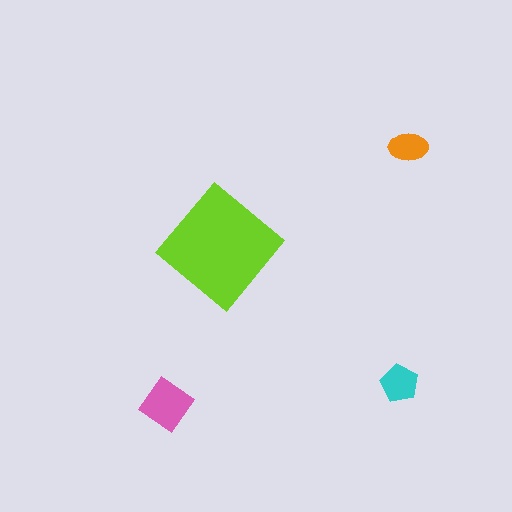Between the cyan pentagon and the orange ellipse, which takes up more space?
The cyan pentagon.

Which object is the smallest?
The orange ellipse.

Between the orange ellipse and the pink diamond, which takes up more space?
The pink diamond.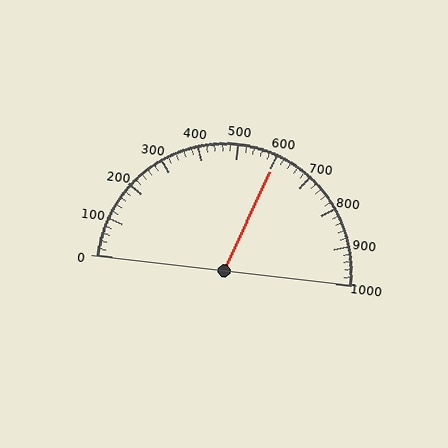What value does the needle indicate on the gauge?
The needle indicates approximately 600.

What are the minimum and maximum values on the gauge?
The gauge ranges from 0 to 1000.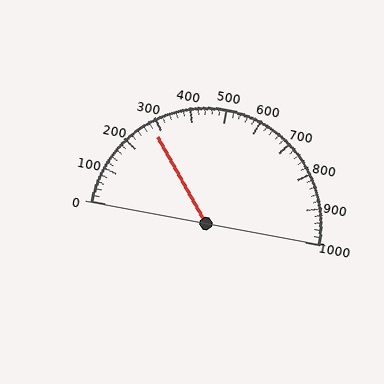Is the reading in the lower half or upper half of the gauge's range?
The reading is in the lower half of the range (0 to 1000).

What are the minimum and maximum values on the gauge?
The gauge ranges from 0 to 1000.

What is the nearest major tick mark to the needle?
The nearest major tick mark is 300.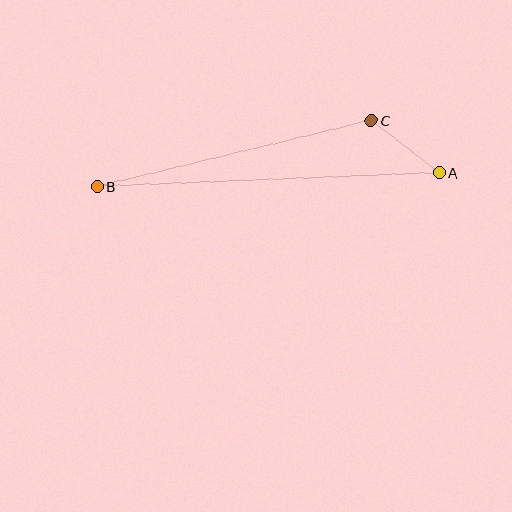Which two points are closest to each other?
Points A and C are closest to each other.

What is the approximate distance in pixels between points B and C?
The distance between B and C is approximately 282 pixels.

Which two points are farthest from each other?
Points A and B are farthest from each other.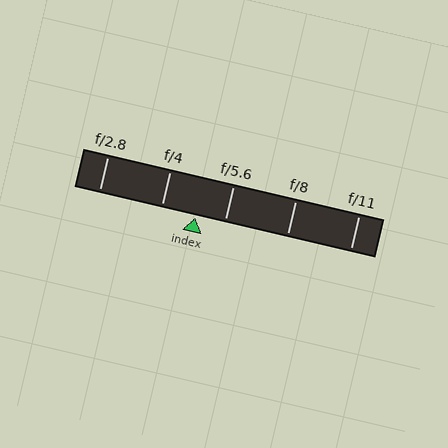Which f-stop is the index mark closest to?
The index mark is closest to f/5.6.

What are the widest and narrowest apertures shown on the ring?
The widest aperture shown is f/2.8 and the narrowest is f/11.